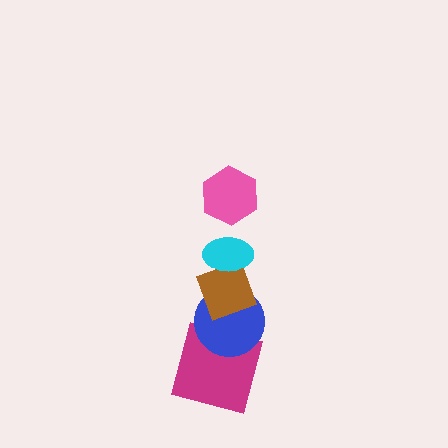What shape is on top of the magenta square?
The blue circle is on top of the magenta square.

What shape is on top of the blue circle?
The brown diamond is on top of the blue circle.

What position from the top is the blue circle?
The blue circle is 4th from the top.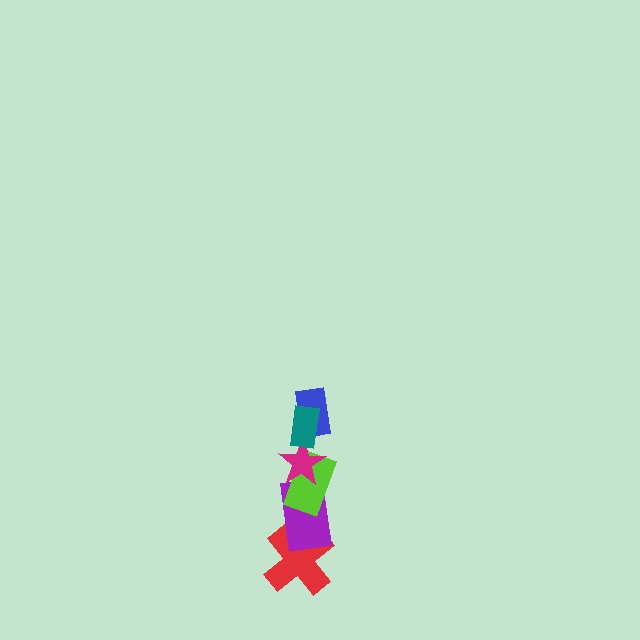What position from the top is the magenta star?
The magenta star is 3rd from the top.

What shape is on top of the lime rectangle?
The magenta star is on top of the lime rectangle.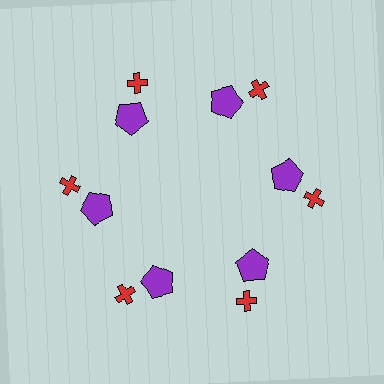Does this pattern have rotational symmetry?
Yes, this pattern has 6-fold rotational symmetry. It looks the same after rotating 60 degrees around the center.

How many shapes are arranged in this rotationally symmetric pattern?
There are 12 shapes, arranged in 6 groups of 2.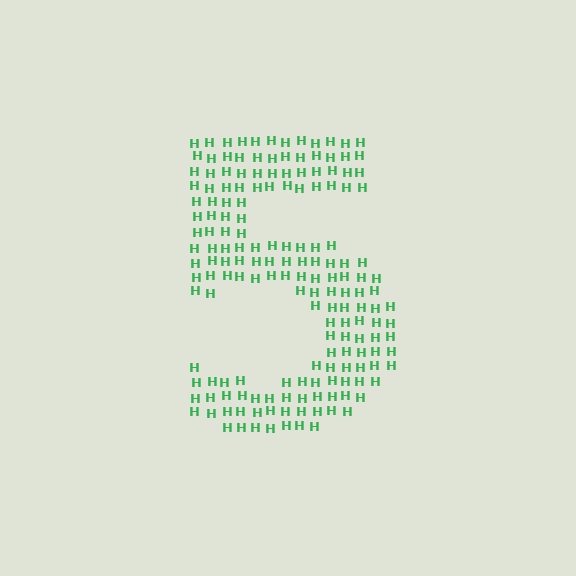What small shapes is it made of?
It is made of small letter H's.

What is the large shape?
The large shape is the digit 5.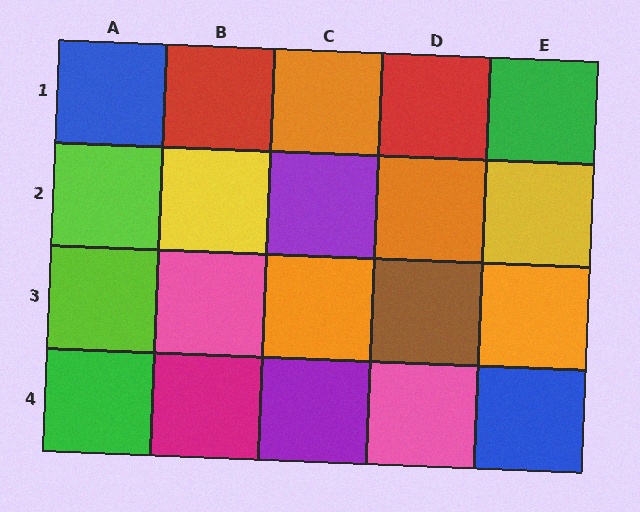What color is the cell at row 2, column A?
Lime.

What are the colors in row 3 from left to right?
Lime, pink, orange, brown, orange.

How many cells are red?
2 cells are red.